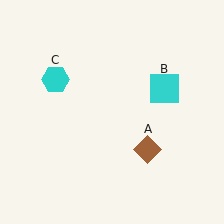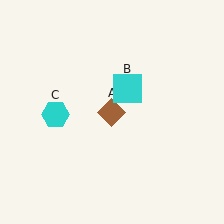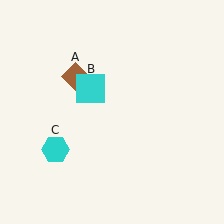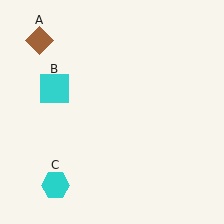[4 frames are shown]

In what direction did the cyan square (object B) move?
The cyan square (object B) moved left.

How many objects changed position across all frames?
3 objects changed position: brown diamond (object A), cyan square (object B), cyan hexagon (object C).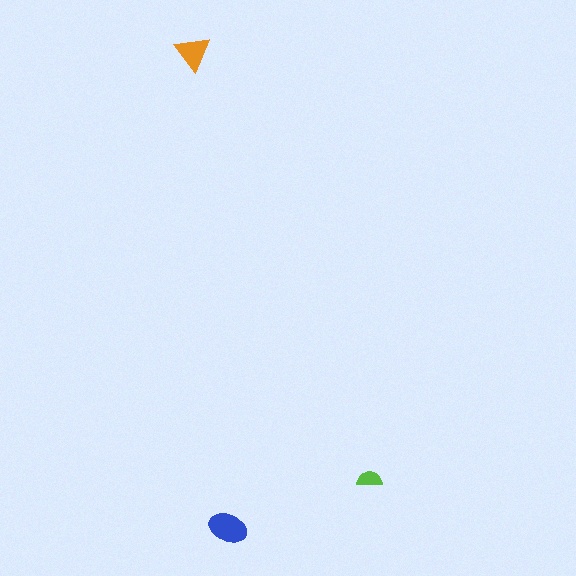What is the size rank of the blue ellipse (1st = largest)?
1st.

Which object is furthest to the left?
The orange triangle is leftmost.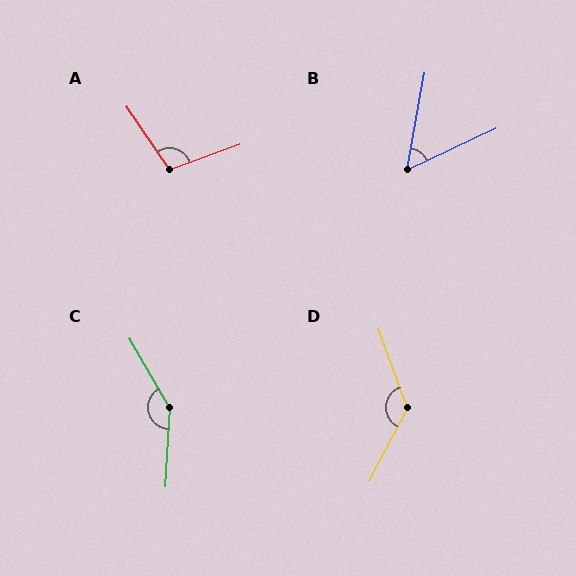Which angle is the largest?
C, at approximately 147 degrees.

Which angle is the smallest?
B, at approximately 55 degrees.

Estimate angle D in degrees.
Approximately 133 degrees.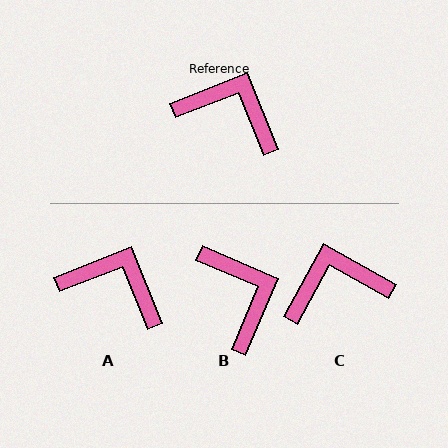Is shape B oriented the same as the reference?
No, it is off by about 45 degrees.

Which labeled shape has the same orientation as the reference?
A.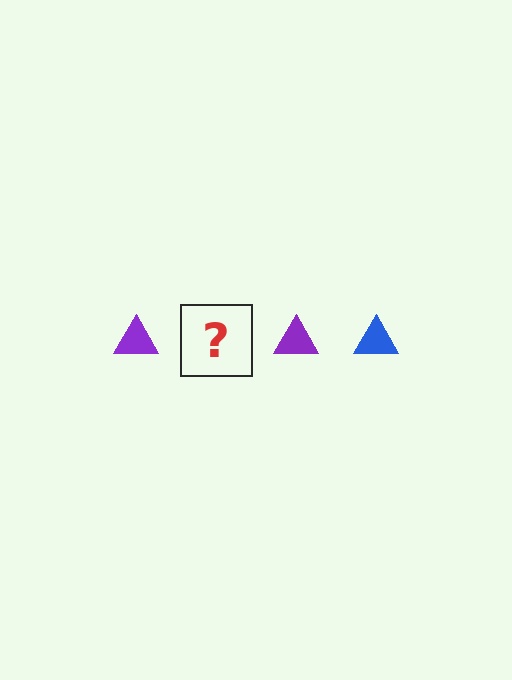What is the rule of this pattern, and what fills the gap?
The rule is that the pattern cycles through purple, blue triangles. The gap should be filled with a blue triangle.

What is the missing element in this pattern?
The missing element is a blue triangle.